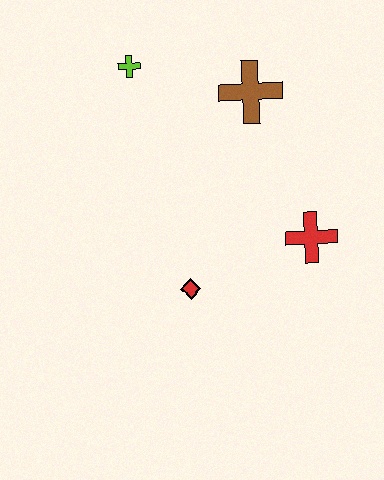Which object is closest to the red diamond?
The red cross is closest to the red diamond.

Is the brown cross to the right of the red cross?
No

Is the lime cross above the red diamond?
Yes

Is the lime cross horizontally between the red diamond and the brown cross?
No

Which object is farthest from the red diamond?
The lime cross is farthest from the red diamond.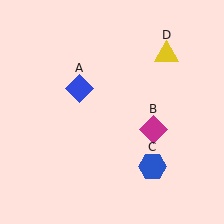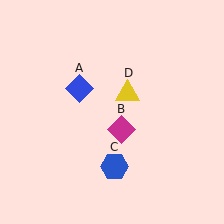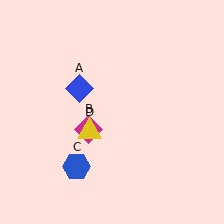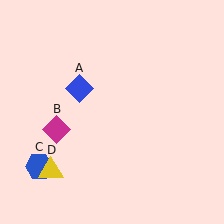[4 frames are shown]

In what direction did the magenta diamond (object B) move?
The magenta diamond (object B) moved left.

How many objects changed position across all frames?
3 objects changed position: magenta diamond (object B), blue hexagon (object C), yellow triangle (object D).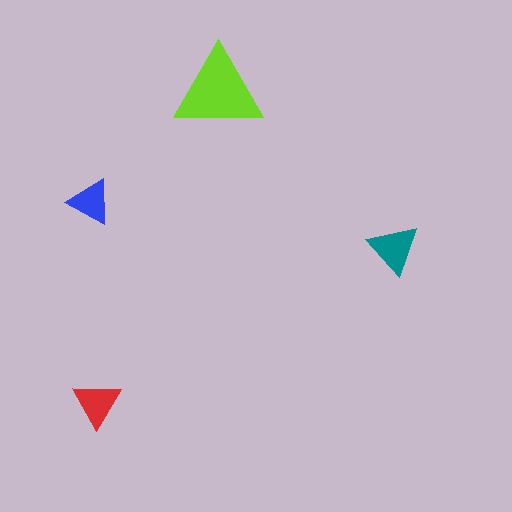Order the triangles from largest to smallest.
the lime one, the teal one, the red one, the blue one.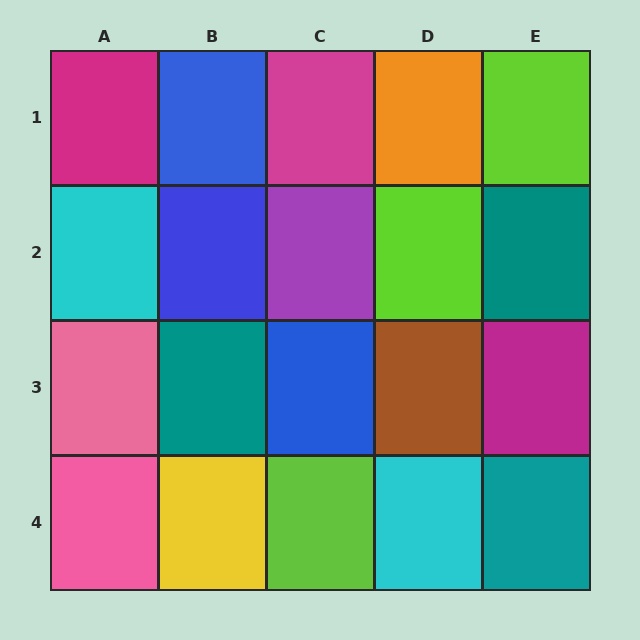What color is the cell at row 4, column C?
Lime.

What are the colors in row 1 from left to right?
Magenta, blue, magenta, orange, lime.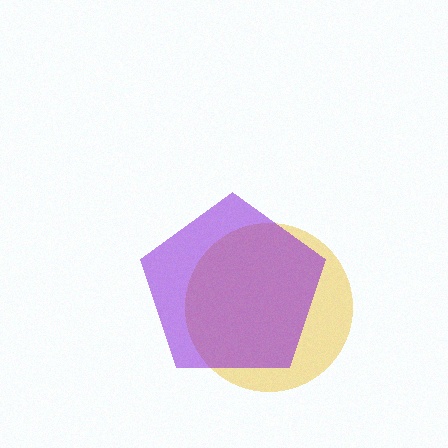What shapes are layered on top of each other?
The layered shapes are: a yellow circle, a purple pentagon.